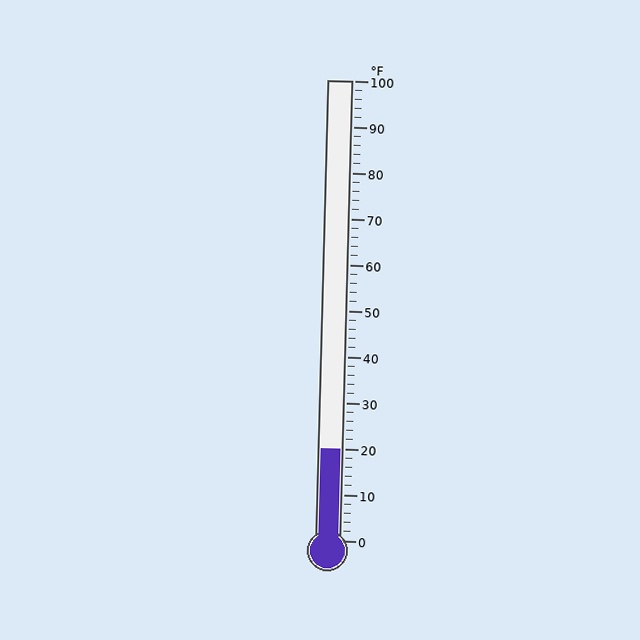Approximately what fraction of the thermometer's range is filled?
The thermometer is filled to approximately 20% of its range.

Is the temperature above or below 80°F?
The temperature is below 80°F.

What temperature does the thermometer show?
The thermometer shows approximately 20°F.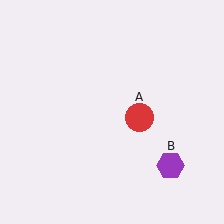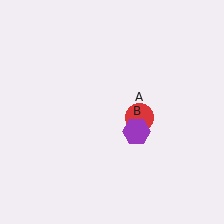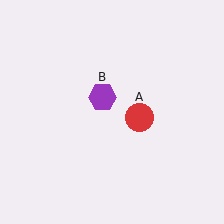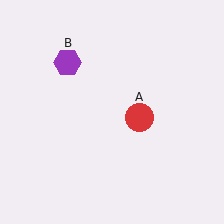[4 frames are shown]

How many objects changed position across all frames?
1 object changed position: purple hexagon (object B).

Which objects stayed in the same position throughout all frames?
Red circle (object A) remained stationary.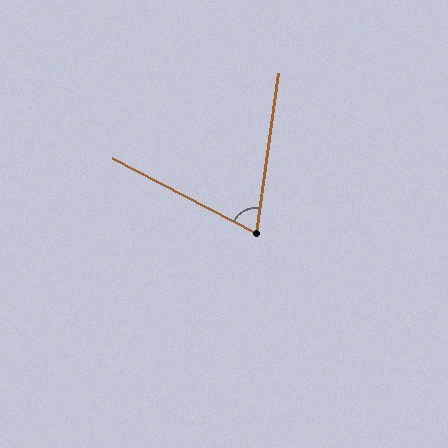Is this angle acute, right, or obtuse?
It is acute.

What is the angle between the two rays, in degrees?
Approximately 70 degrees.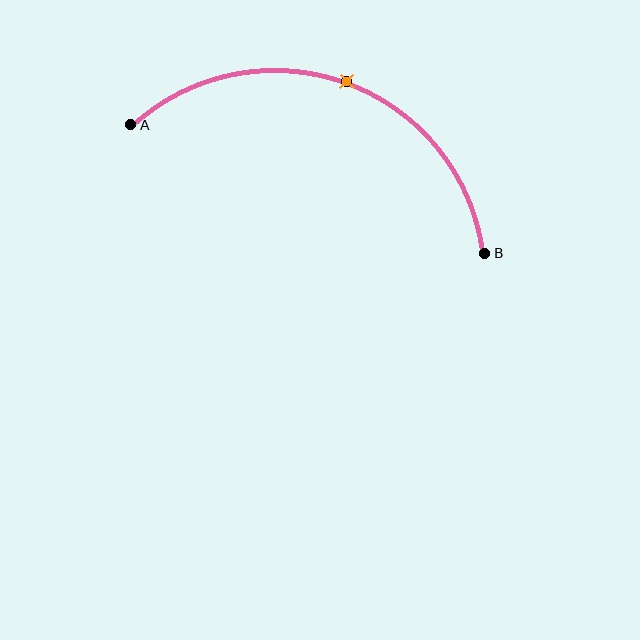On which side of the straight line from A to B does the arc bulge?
The arc bulges above the straight line connecting A and B.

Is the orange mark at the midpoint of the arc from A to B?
Yes. The orange mark lies on the arc at equal arc-length from both A and B — it is the arc midpoint.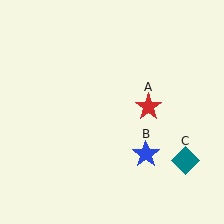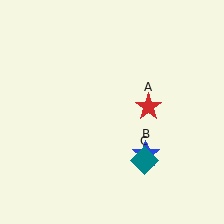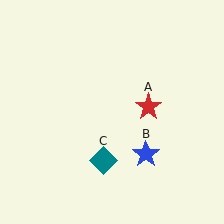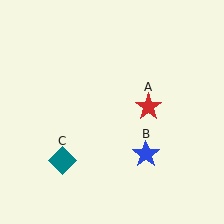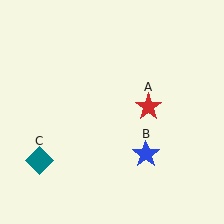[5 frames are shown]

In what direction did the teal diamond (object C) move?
The teal diamond (object C) moved left.